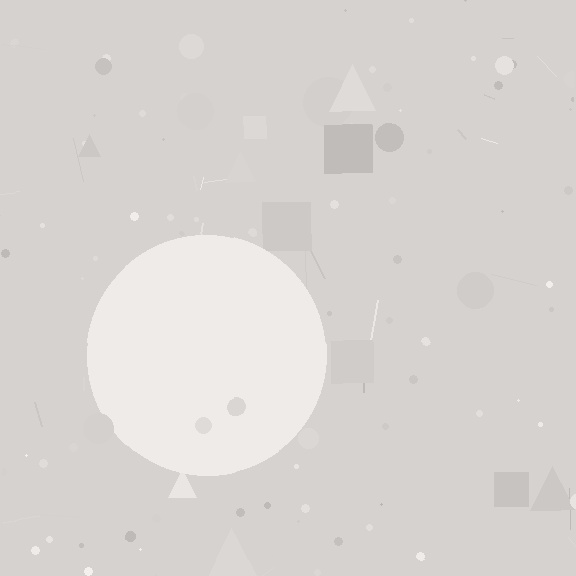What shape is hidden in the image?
A circle is hidden in the image.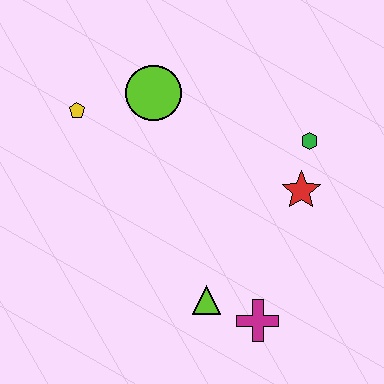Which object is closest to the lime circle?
The yellow pentagon is closest to the lime circle.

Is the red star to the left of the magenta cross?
No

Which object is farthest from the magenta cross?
The yellow pentagon is farthest from the magenta cross.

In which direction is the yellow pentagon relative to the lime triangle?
The yellow pentagon is above the lime triangle.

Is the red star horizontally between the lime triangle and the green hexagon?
Yes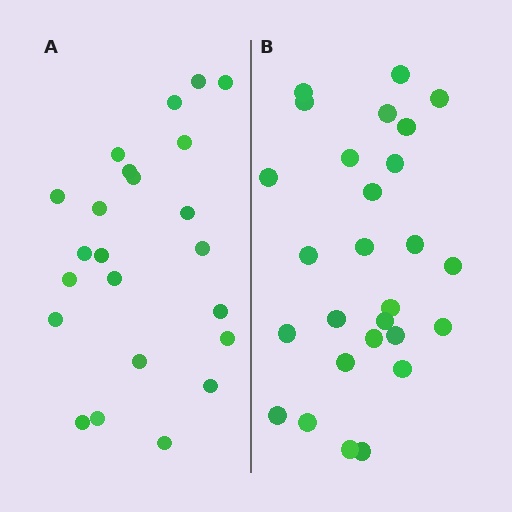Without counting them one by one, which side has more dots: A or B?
Region B (the right region) has more dots.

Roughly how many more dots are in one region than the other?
Region B has about 4 more dots than region A.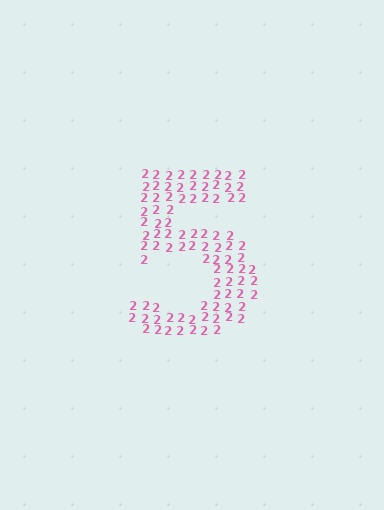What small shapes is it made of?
It is made of small digit 2's.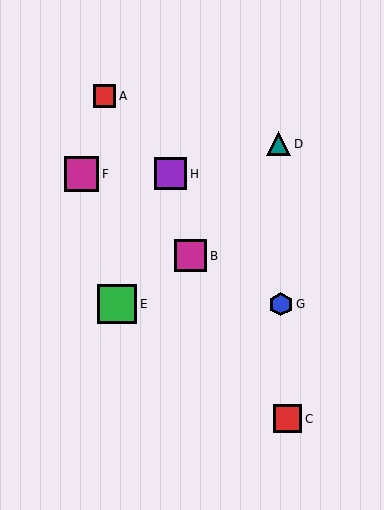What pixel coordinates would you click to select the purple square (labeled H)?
Click at (171, 174) to select the purple square H.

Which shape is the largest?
The green square (labeled E) is the largest.